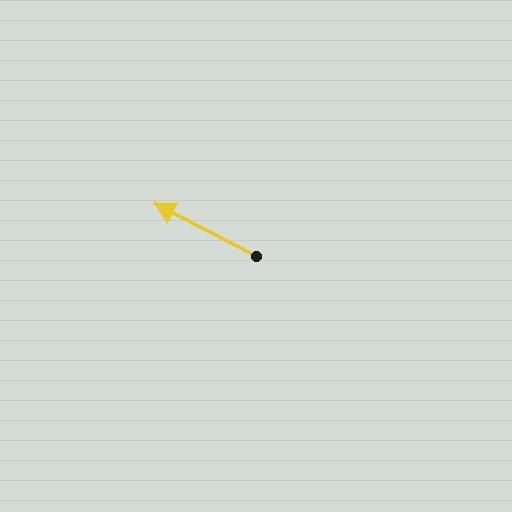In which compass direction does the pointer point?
Northwest.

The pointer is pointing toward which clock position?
Roughly 10 o'clock.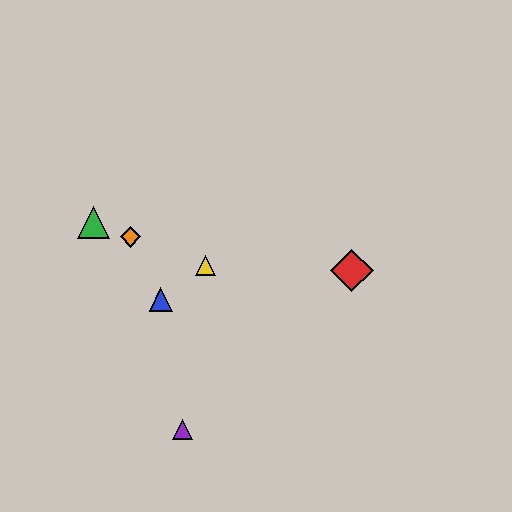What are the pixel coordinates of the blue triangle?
The blue triangle is at (161, 300).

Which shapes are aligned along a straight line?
The green triangle, the yellow triangle, the orange diamond are aligned along a straight line.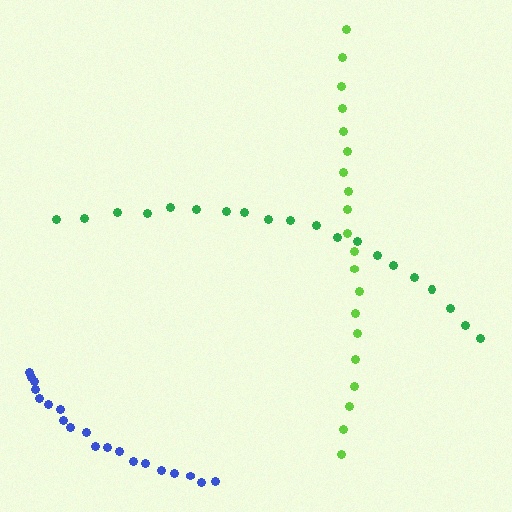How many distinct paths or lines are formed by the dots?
There are 3 distinct paths.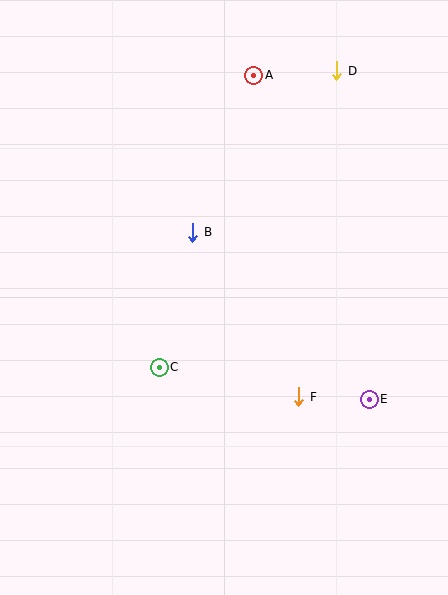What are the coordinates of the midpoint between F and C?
The midpoint between F and C is at (229, 382).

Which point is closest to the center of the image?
Point B at (193, 232) is closest to the center.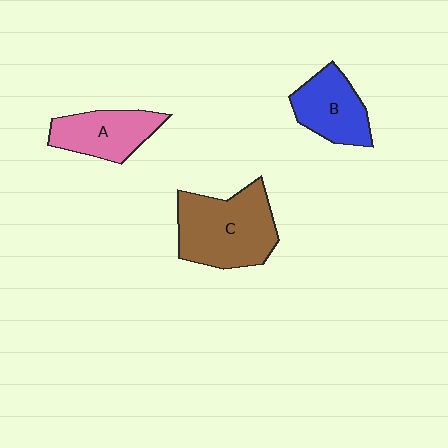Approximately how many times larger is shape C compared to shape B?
Approximately 1.6 times.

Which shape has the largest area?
Shape C (brown).